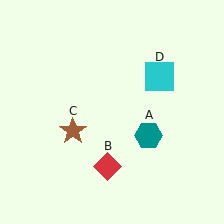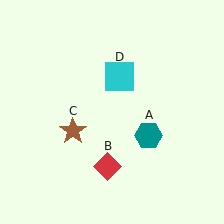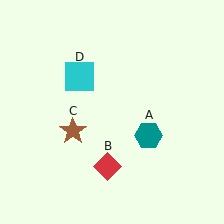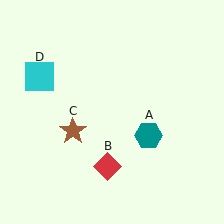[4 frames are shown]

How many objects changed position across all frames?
1 object changed position: cyan square (object D).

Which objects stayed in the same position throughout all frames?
Teal hexagon (object A) and red diamond (object B) and brown star (object C) remained stationary.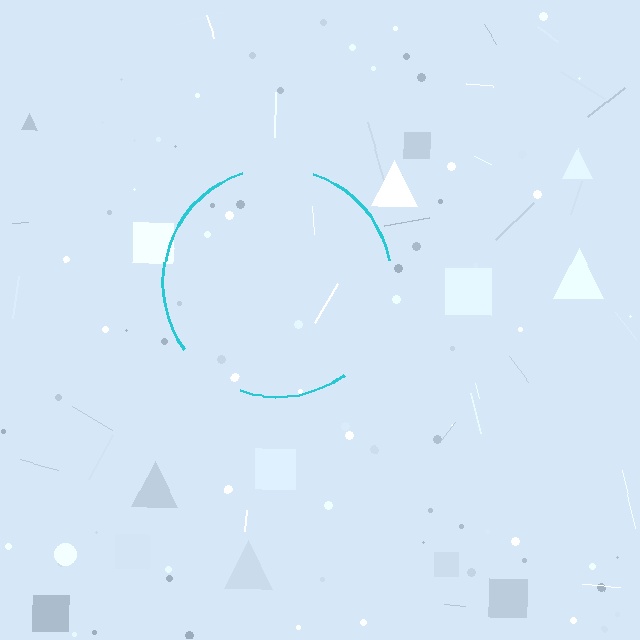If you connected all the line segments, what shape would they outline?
They would outline a circle.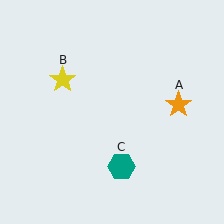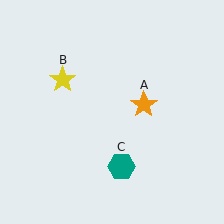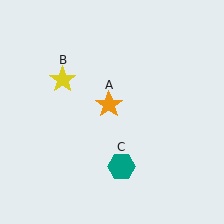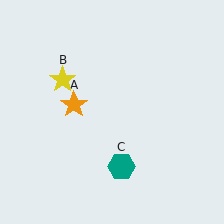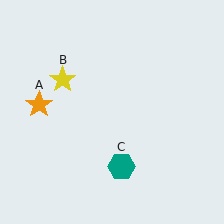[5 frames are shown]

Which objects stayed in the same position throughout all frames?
Yellow star (object B) and teal hexagon (object C) remained stationary.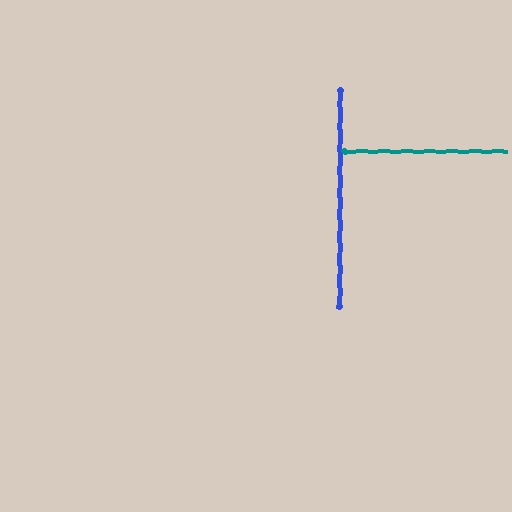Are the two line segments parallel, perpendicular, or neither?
Perpendicular — they meet at approximately 90°.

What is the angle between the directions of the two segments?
Approximately 90 degrees.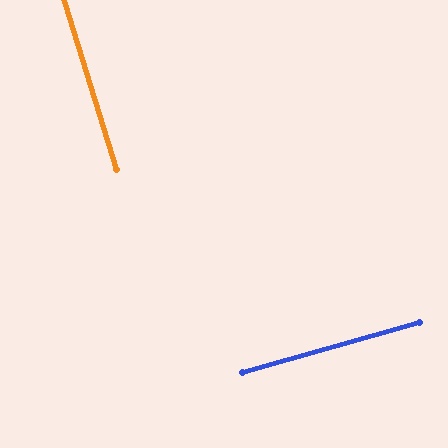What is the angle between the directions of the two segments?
Approximately 89 degrees.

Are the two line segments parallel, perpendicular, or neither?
Perpendicular — they meet at approximately 89°.